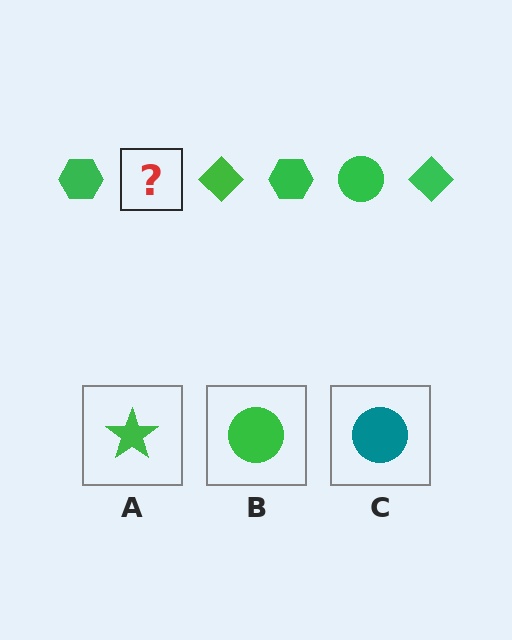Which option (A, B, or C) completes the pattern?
B.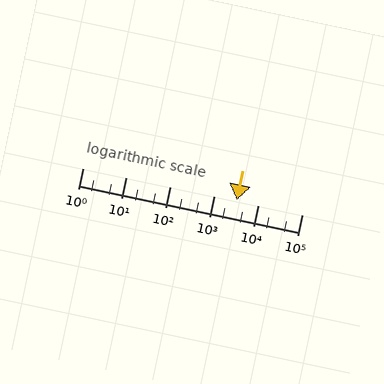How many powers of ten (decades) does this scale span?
The scale spans 5 decades, from 1 to 100000.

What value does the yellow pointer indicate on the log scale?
The pointer indicates approximately 3300.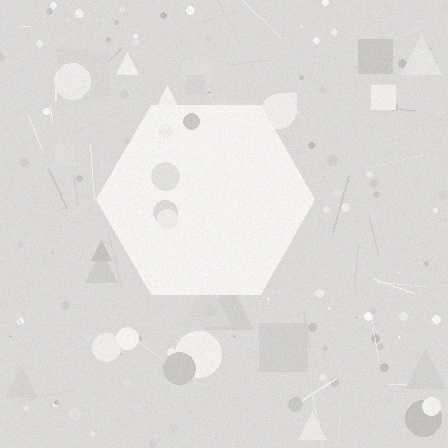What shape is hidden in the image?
A hexagon is hidden in the image.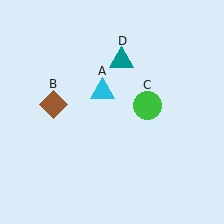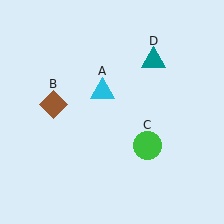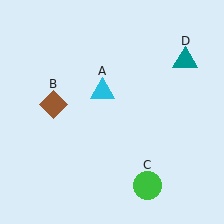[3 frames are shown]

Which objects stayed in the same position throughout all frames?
Cyan triangle (object A) and brown diamond (object B) remained stationary.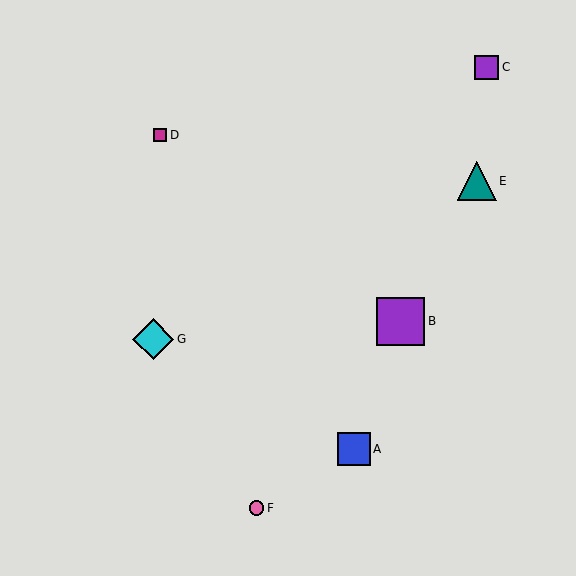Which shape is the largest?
The purple square (labeled B) is the largest.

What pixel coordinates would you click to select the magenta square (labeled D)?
Click at (160, 135) to select the magenta square D.